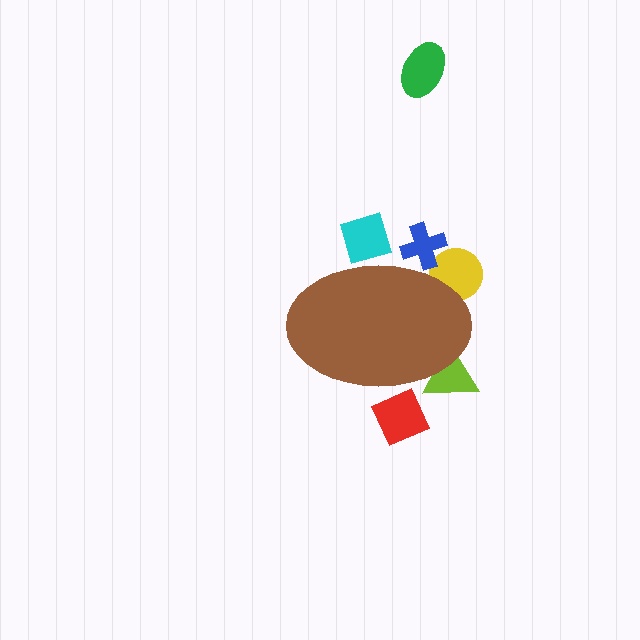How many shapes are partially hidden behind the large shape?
5 shapes are partially hidden.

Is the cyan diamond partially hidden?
Yes, the cyan diamond is partially hidden behind the brown ellipse.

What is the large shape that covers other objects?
A brown ellipse.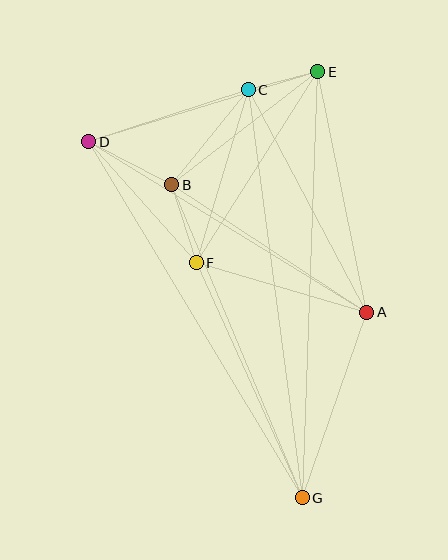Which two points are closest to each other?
Points C and E are closest to each other.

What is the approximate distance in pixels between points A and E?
The distance between A and E is approximately 246 pixels.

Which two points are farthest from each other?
Points E and G are farthest from each other.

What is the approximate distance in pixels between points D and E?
The distance between D and E is approximately 239 pixels.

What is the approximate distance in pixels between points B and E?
The distance between B and E is approximately 185 pixels.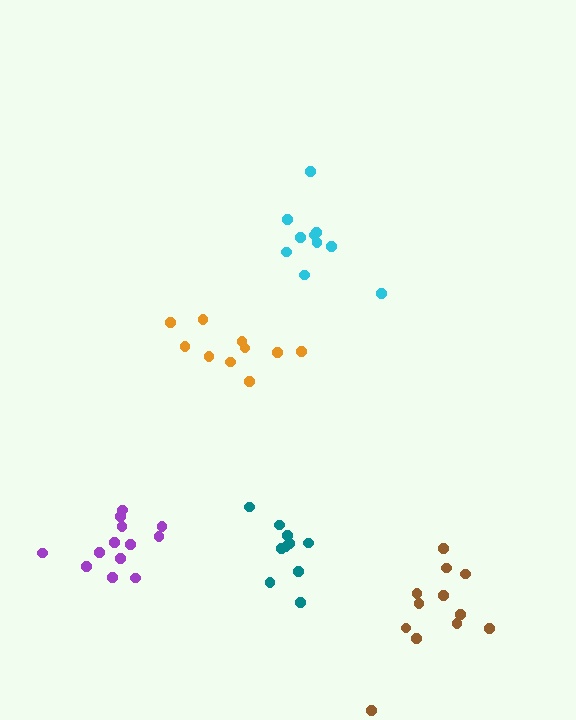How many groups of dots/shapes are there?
There are 5 groups.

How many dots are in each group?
Group 1: 10 dots, Group 2: 10 dots, Group 3: 10 dots, Group 4: 12 dots, Group 5: 13 dots (55 total).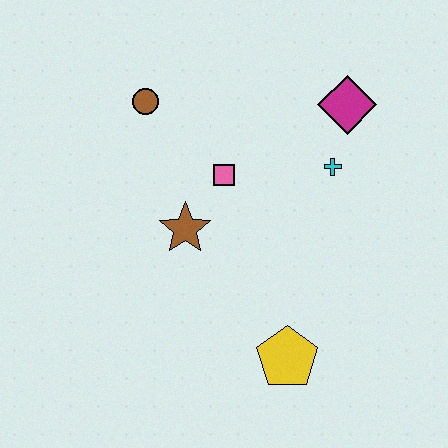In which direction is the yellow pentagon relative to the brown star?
The yellow pentagon is below the brown star.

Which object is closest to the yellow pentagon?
The brown star is closest to the yellow pentagon.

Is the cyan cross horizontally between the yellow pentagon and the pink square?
No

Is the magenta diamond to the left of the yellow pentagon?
No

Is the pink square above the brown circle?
No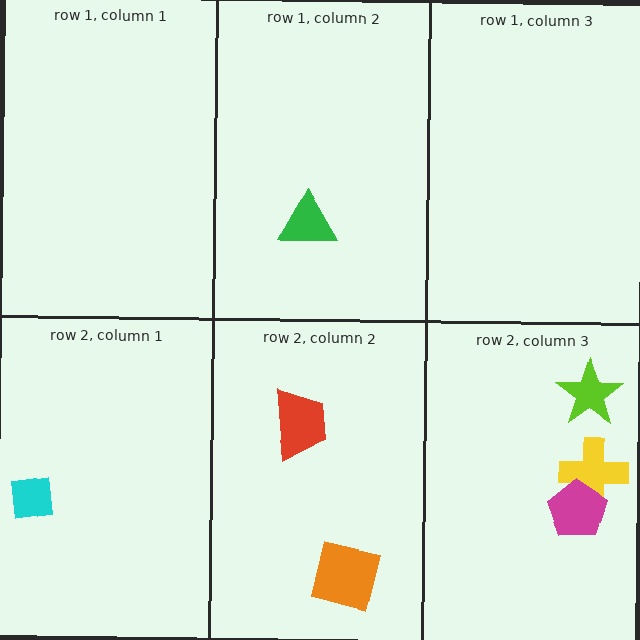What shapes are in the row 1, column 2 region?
The green triangle.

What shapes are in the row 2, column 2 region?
The orange square, the red trapezoid.